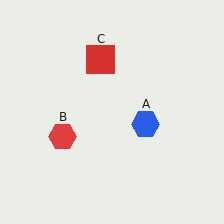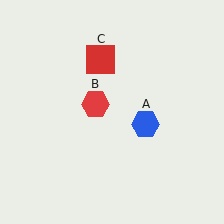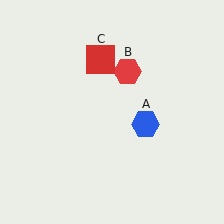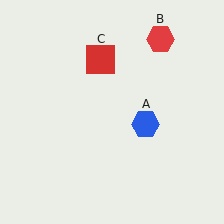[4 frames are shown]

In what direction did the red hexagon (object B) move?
The red hexagon (object B) moved up and to the right.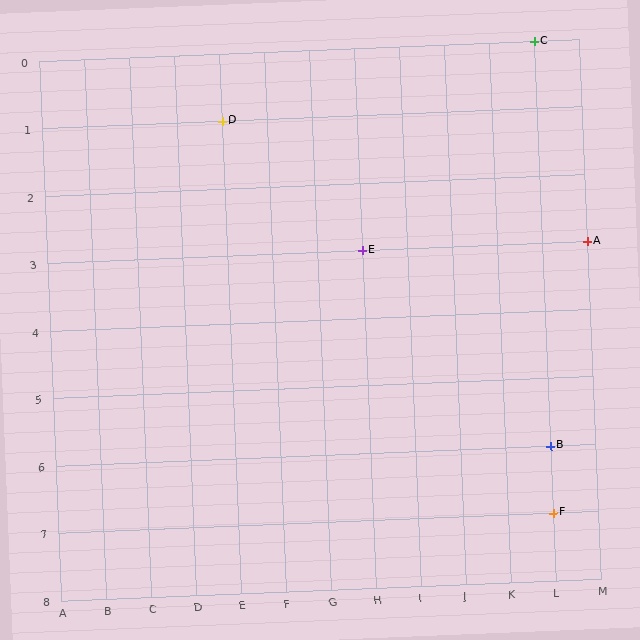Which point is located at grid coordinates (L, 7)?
Point F is at (L, 7).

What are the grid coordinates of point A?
Point A is at grid coordinates (M, 3).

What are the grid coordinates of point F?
Point F is at grid coordinates (L, 7).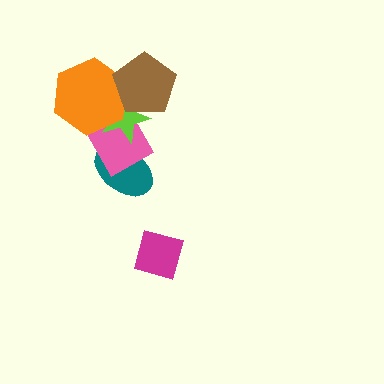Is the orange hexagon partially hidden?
Yes, it is partially covered by another shape.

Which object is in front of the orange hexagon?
The brown pentagon is in front of the orange hexagon.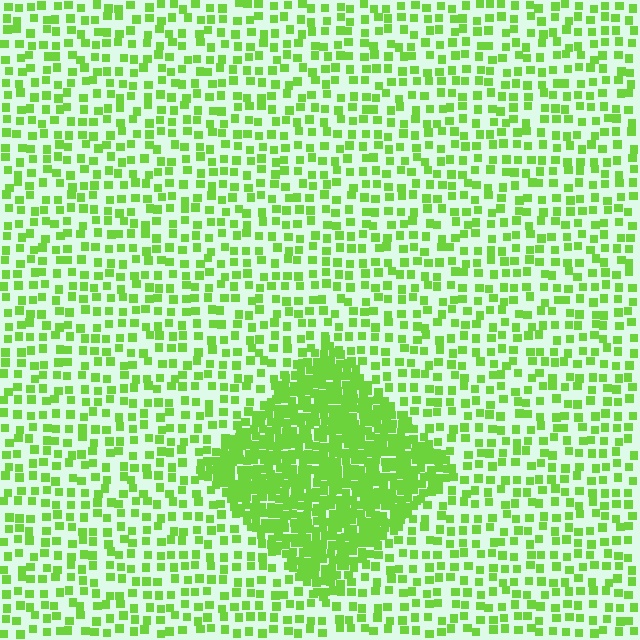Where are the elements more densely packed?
The elements are more densely packed inside the diamond boundary.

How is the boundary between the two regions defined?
The boundary is defined by a change in element density (approximately 2.8x ratio). All elements are the same color, size, and shape.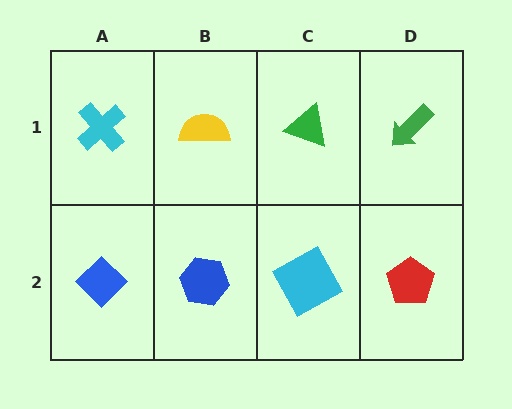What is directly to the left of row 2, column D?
A cyan square.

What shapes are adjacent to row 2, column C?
A green triangle (row 1, column C), a blue hexagon (row 2, column B), a red pentagon (row 2, column D).